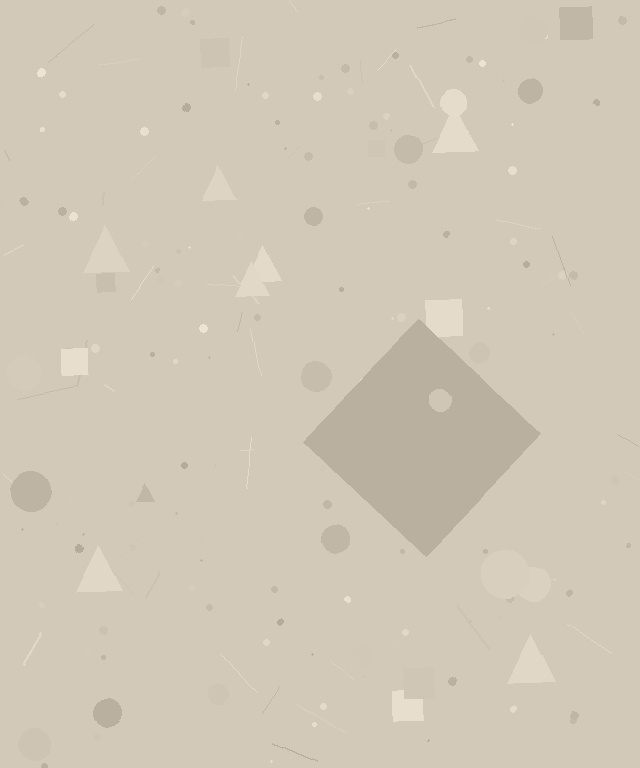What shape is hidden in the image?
A diamond is hidden in the image.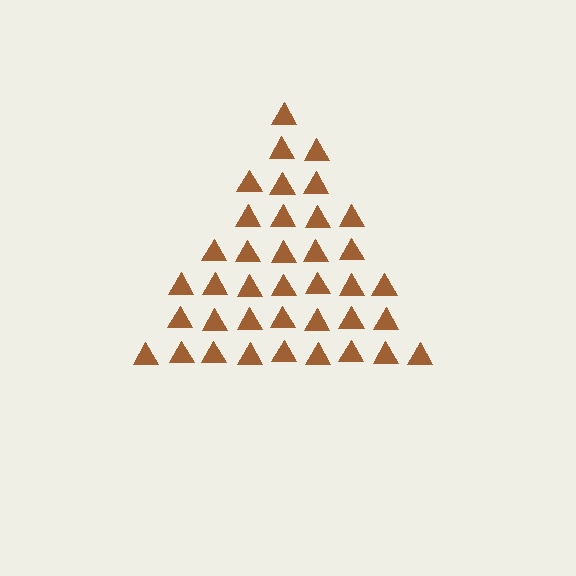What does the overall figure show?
The overall figure shows a triangle.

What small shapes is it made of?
It is made of small triangles.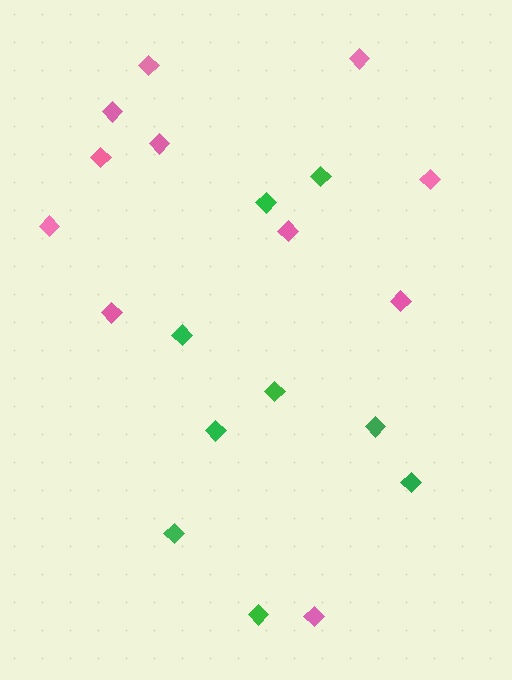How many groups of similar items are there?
There are 2 groups: one group of pink diamonds (11) and one group of green diamonds (9).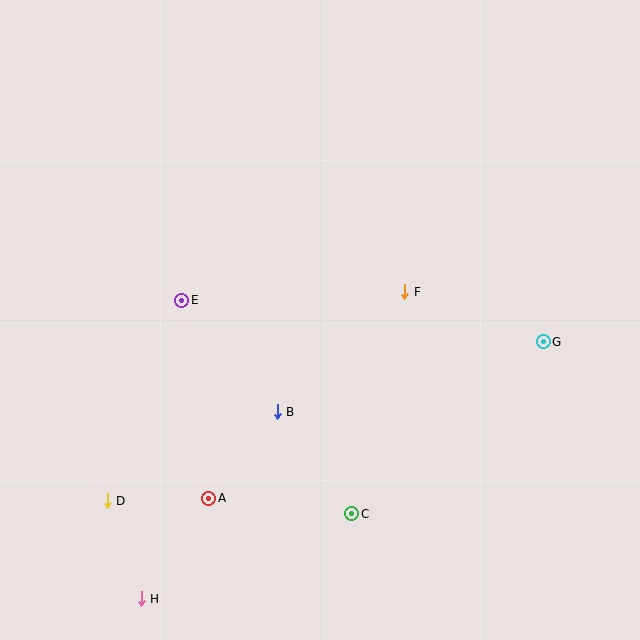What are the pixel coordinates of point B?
Point B is at (277, 412).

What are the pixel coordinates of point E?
Point E is at (182, 300).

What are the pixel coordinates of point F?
Point F is at (405, 292).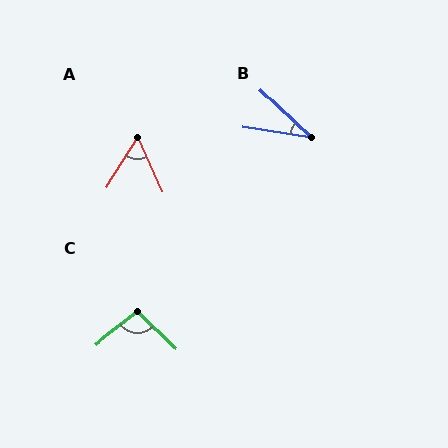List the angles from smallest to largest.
B (34°), A (55°), C (98°).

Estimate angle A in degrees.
Approximately 55 degrees.